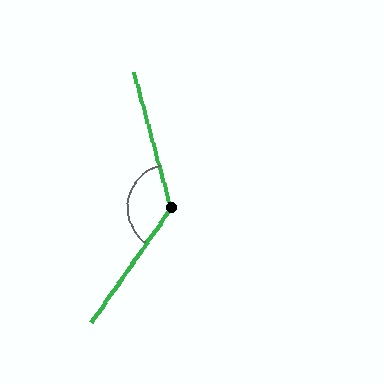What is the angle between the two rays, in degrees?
Approximately 130 degrees.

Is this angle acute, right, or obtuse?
It is obtuse.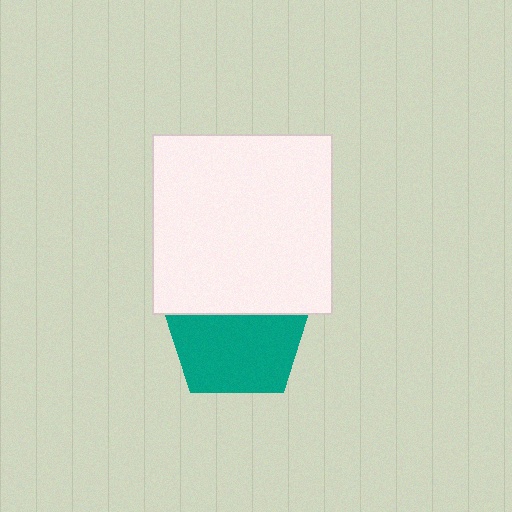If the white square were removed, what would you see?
You would see the complete teal pentagon.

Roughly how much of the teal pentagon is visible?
About half of it is visible (roughly 61%).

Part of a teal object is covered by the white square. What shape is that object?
It is a pentagon.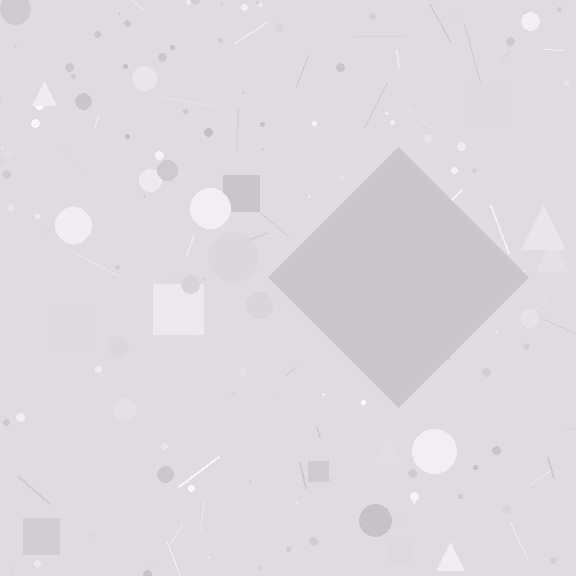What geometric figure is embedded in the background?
A diamond is embedded in the background.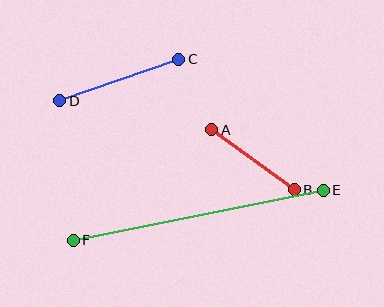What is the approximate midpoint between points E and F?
The midpoint is at approximately (198, 215) pixels.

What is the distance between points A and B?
The distance is approximately 102 pixels.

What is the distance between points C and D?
The distance is approximately 126 pixels.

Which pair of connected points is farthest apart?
Points E and F are farthest apart.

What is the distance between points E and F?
The distance is approximately 255 pixels.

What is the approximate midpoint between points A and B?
The midpoint is at approximately (253, 160) pixels.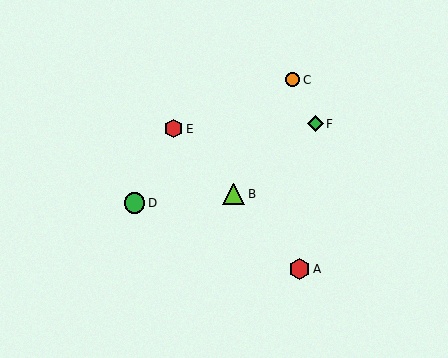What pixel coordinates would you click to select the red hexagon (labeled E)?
Click at (174, 129) to select the red hexagon E.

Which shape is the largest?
The lime triangle (labeled B) is the largest.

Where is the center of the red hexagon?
The center of the red hexagon is at (300, 269).